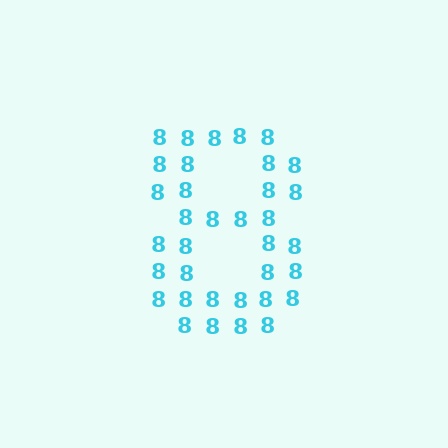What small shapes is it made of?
It is made of small digit 8's.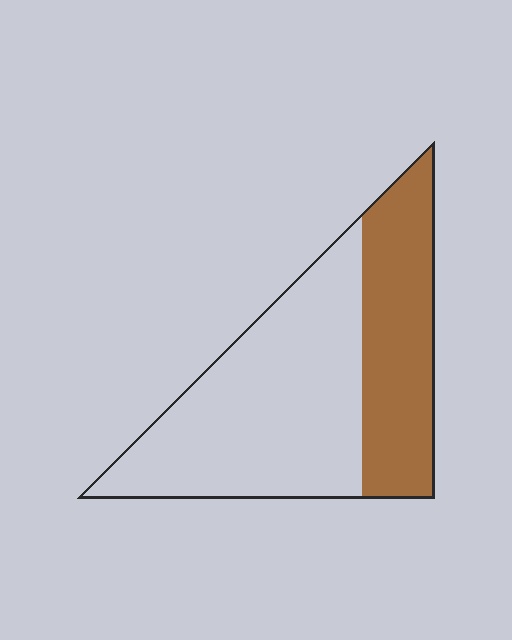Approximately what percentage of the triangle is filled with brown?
Approximately 35%.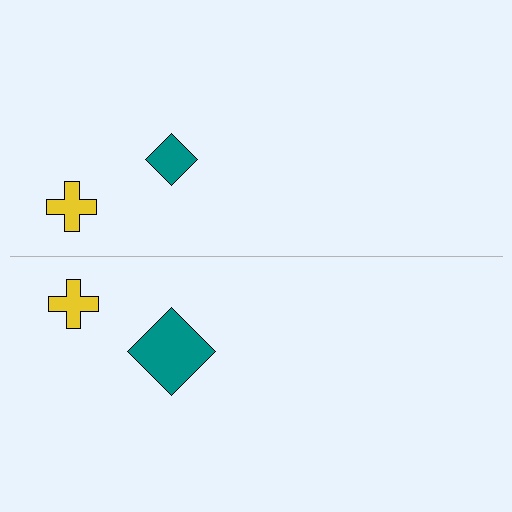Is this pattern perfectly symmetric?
No, the pattern is not perfectly symmetric. The teal diamond on the bottom side has a different size than its mirror counterpart.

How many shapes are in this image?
There are 4 shapes in this image.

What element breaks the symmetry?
The teal diamond on the bottom side has a different size than its mirror counterpart.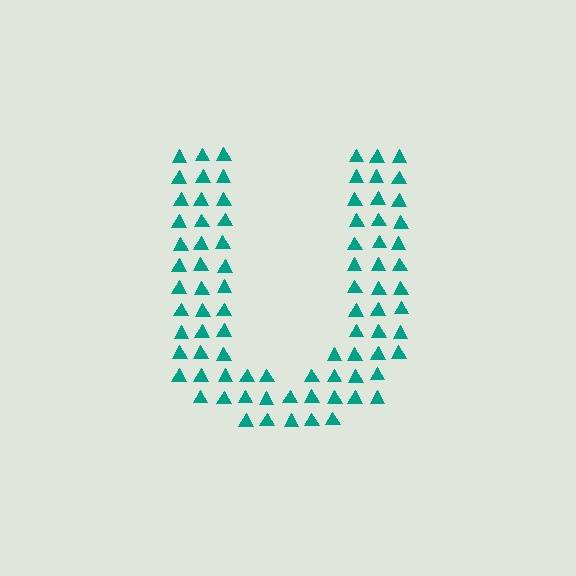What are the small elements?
The small elements are triangles.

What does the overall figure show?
The overall figure shows the letter U.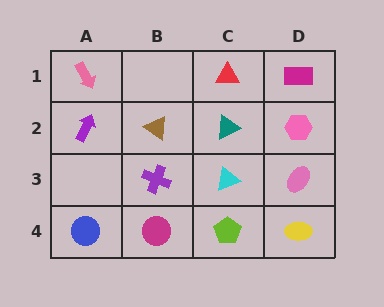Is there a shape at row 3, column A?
No, that cell is empty.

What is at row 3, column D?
A pink ellipse.